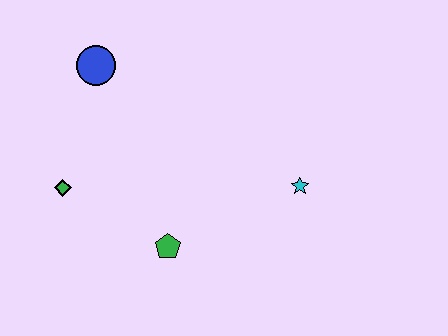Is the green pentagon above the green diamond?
No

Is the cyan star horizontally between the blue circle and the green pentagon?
No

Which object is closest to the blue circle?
The green diamond is closest to the blue circle.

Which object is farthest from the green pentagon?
The blue circle is farthest from the green pentagon.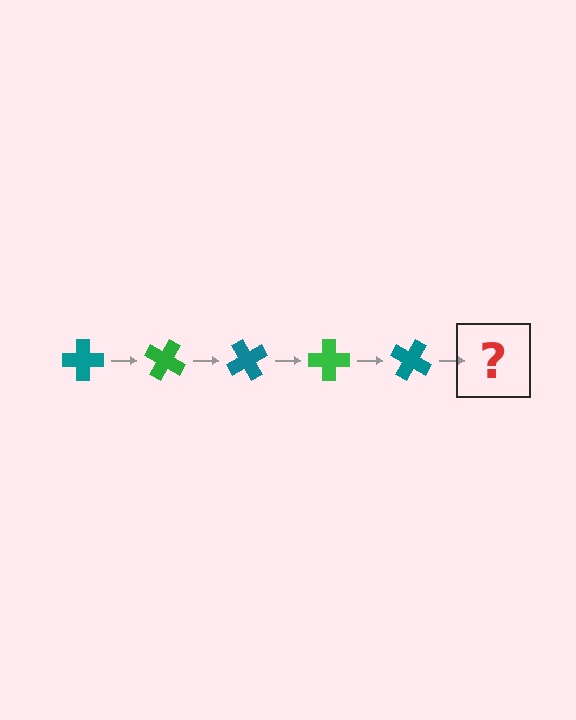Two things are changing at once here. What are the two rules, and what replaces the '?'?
The two rules are that it rotates 30 degrees each step and the color cycles through teal and green. The '?' should be a green cross, rotated 150 degrees from the start.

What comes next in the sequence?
The next element should be a green cross, rotated 150 degrees from the start.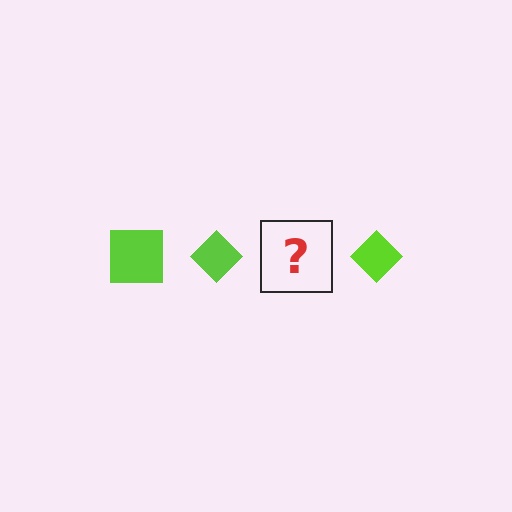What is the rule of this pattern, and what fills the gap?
The rule is that the pattern cycles through square, diamond shapes in lime. The gap should be filled with a lime square.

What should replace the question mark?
The question mark should be replaced with a lime square.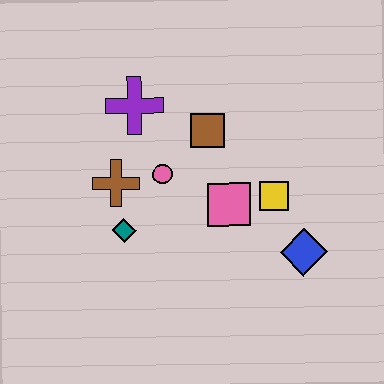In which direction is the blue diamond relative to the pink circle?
The blue diamond is to the right of the pink circle.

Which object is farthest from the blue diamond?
The purple cross is farthest from the blue diamond.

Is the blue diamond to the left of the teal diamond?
No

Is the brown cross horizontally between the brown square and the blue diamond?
No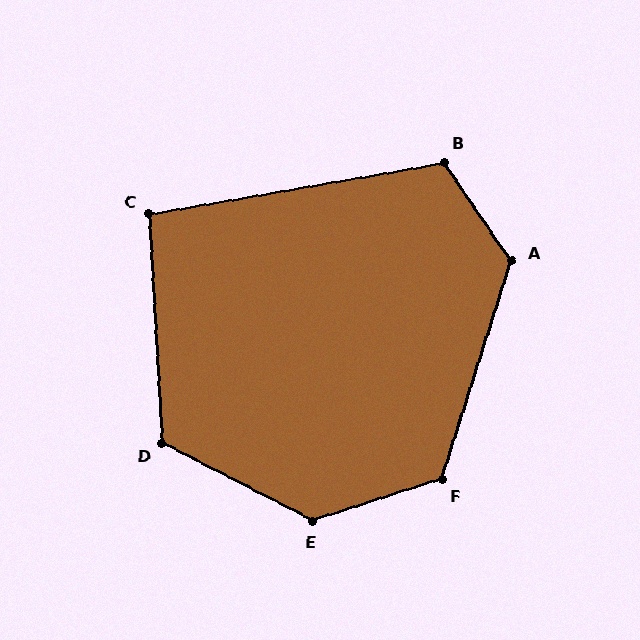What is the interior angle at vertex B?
Approximately 114 degrees (obtuse).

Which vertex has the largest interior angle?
E, at approximately 135 degrees.